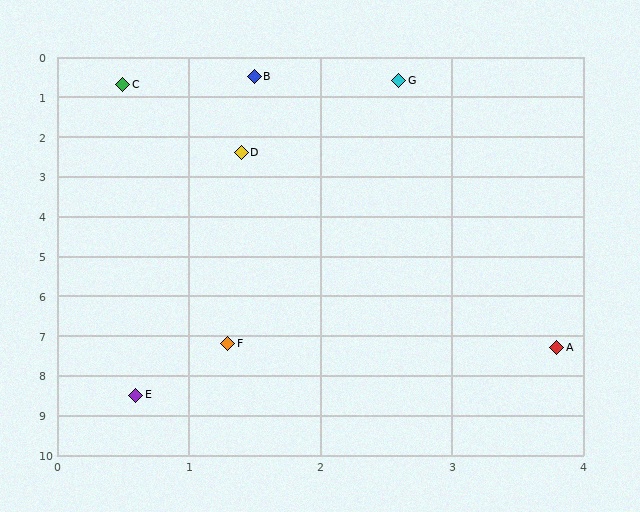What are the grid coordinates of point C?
Point C is at approximately (0.5, 0.7).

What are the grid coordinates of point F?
Point F is at approximately (1.3, 7.2).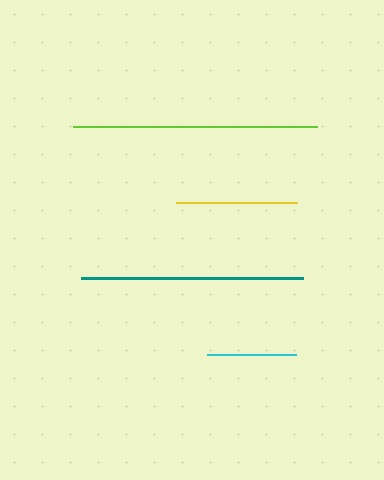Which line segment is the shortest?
The cyan line is the shortest at approximately 89 pixels.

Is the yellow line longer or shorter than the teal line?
The teal line is longer than the yellow line.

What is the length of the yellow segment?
The yellow segment is approximately 121 pixels long.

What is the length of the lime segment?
The lime segment is approximately 244 pixels long.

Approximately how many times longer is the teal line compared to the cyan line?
The teal line is approximately 2.5 times the length of the cyan line.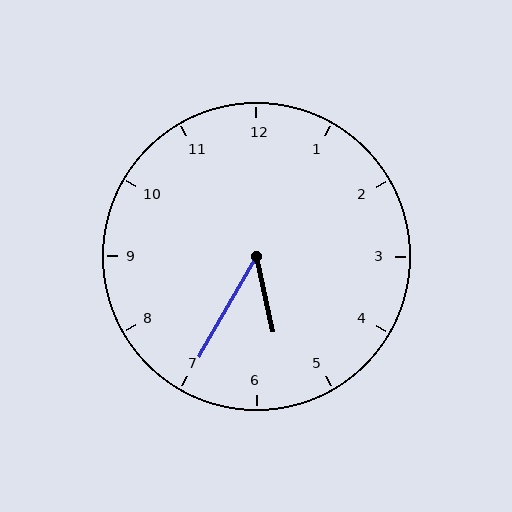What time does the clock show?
5:35.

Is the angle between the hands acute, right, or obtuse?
It is acute.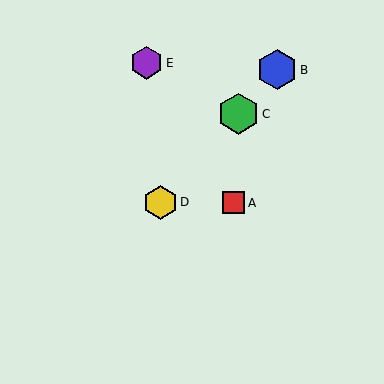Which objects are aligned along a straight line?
Objects B, C, D are aligned along a straight line.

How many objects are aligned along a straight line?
3 objects (B, C, D) are aligned along a straight line.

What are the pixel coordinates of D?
Object D is at (161, 202).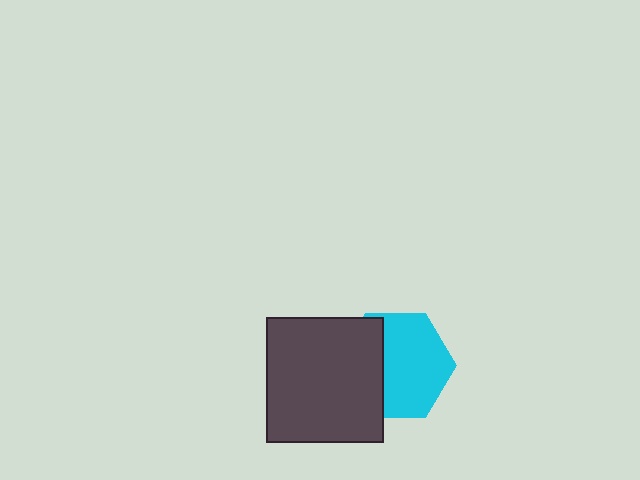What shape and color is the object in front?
The object in front is a dark gray rectangle.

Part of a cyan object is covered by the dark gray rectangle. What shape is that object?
It is a hexagon.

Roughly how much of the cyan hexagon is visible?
About half of it is visible (roughly 64%).